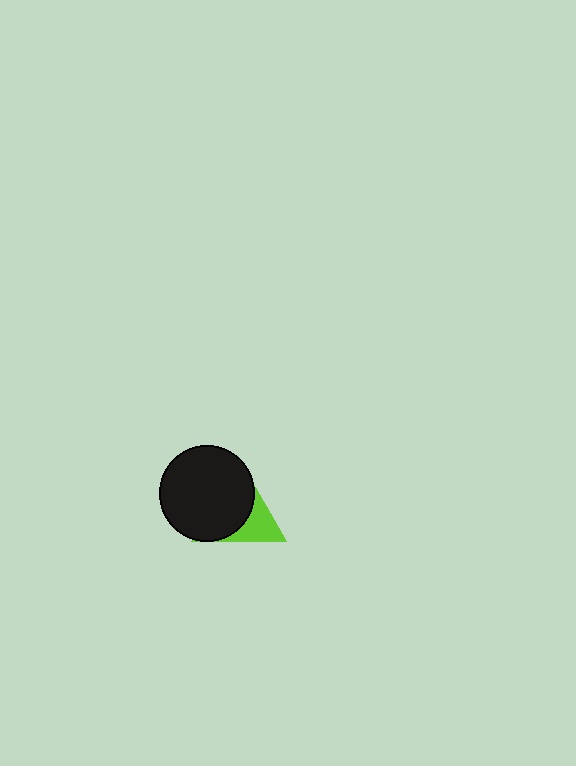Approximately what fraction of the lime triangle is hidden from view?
Roughly 65% of the lime triangle is hidden behind the black circle.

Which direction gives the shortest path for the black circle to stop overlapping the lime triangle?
Moving left gives the shortest separation.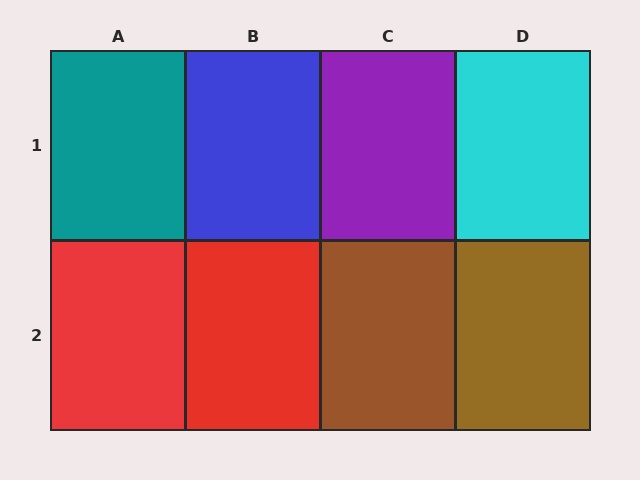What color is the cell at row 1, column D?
Cyan.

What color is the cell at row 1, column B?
Blue.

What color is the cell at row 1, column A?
Teal.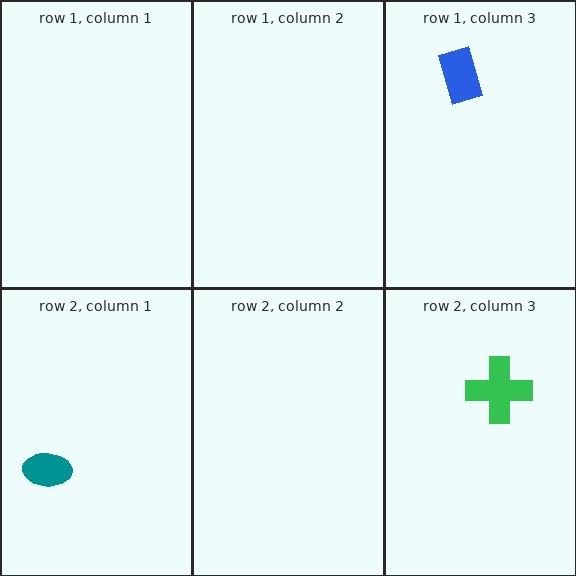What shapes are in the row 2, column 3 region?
The green cross.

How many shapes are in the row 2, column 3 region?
1.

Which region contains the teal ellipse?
The row 2, column 1 region.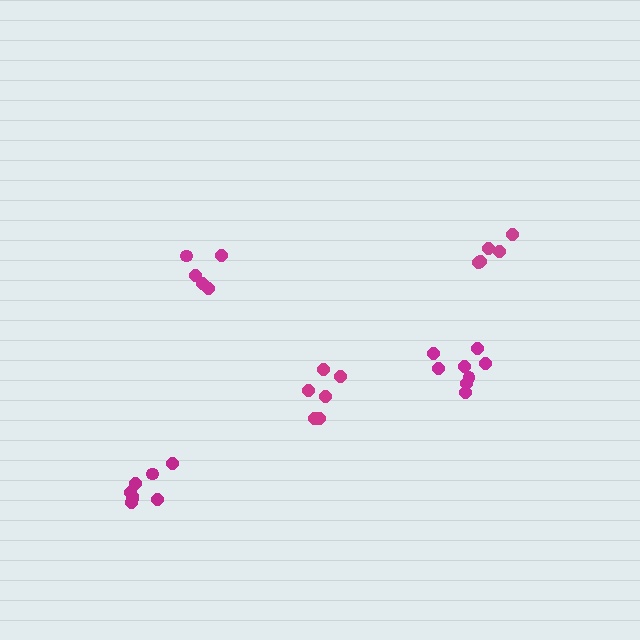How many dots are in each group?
Group 1: 5 dots, Group 2: 8 dots, Group 3: 5 dots, Group 4: 6 dots, Group 5: 8 dots (32 total).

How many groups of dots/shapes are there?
There are 5 groups.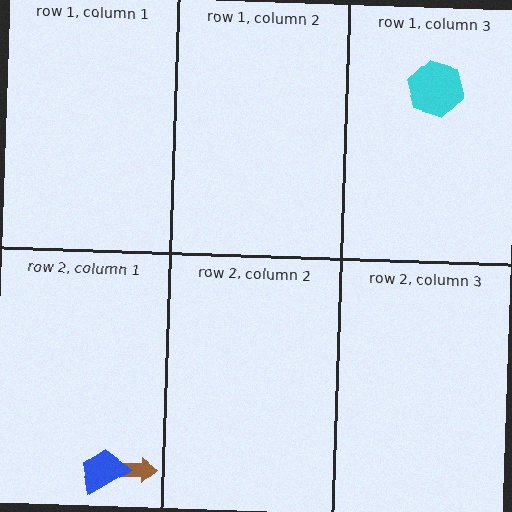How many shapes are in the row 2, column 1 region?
2.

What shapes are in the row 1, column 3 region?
The cyan hexagon.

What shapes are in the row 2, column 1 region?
The brown arrow, the blue trapezoid.